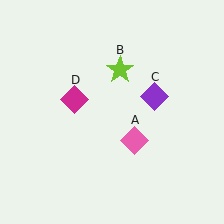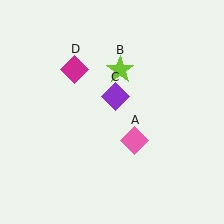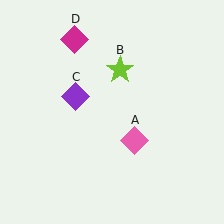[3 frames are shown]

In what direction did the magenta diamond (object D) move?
The magenta diamond (object D) moved up.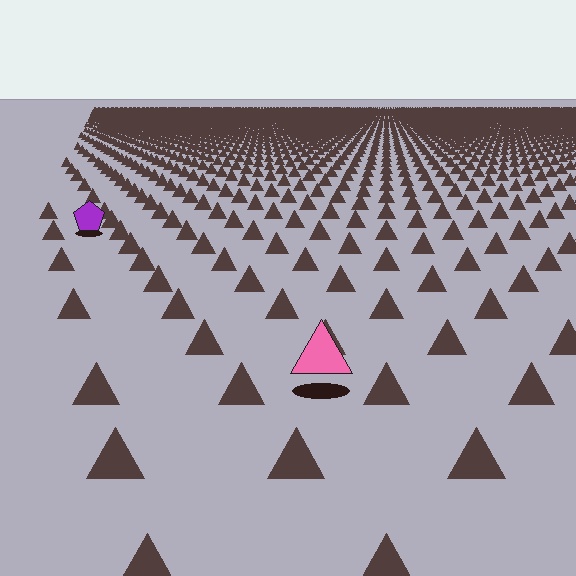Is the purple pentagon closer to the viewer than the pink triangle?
No. The pink triangle is closer — you can tell from the texture gradient: the ground texture is coarser near it.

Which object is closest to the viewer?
The pink triangle is closest. The texture marks near it are larger and more spread out.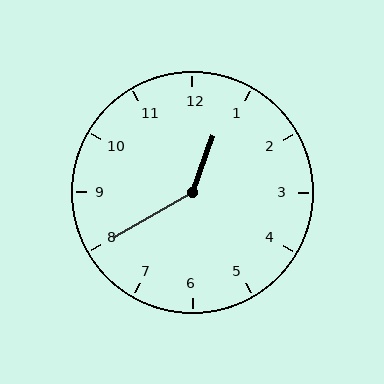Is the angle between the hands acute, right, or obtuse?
It is obtuse.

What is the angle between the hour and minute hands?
Approximately 140 degrees.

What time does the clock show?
12:40.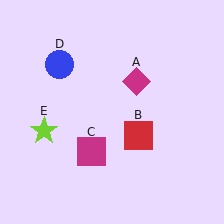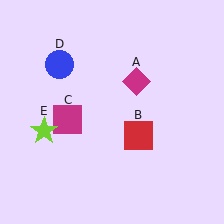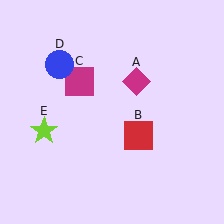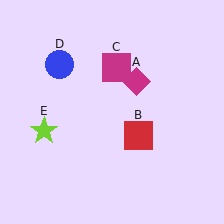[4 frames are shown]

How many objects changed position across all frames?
1 object changed position: magenta square (object C).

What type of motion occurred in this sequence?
The magenta square (object C) rotated clockwise around the center of the scene.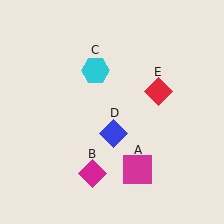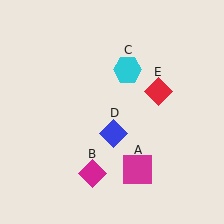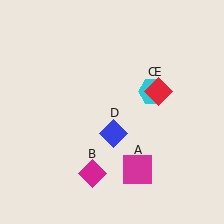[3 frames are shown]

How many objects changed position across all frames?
1 object changed position: cyan hexagon (object C).